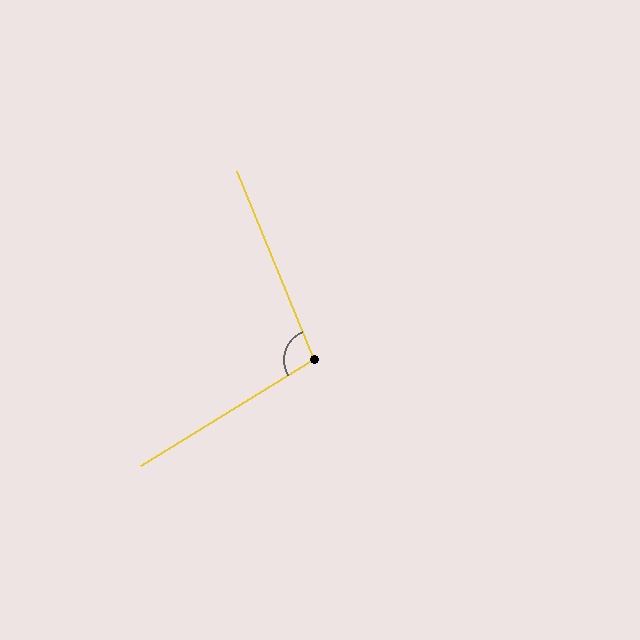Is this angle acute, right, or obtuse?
It is obtuse.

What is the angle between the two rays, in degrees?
Approximately 99 degrees.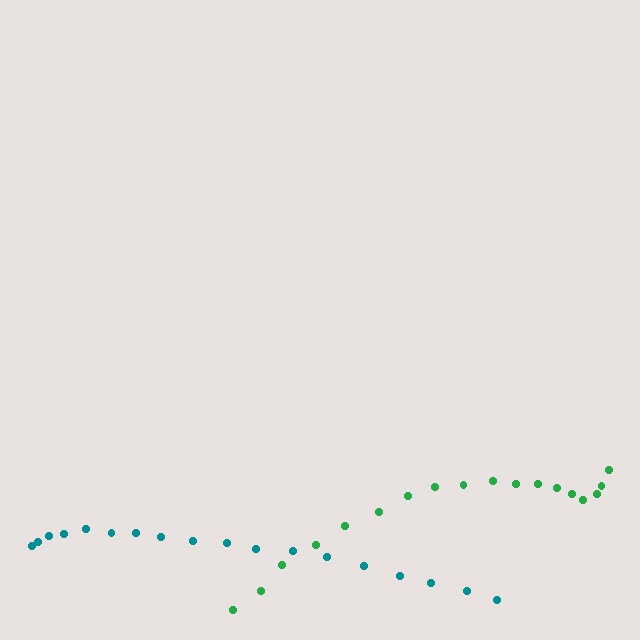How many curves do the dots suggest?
There are 2 distinct paths.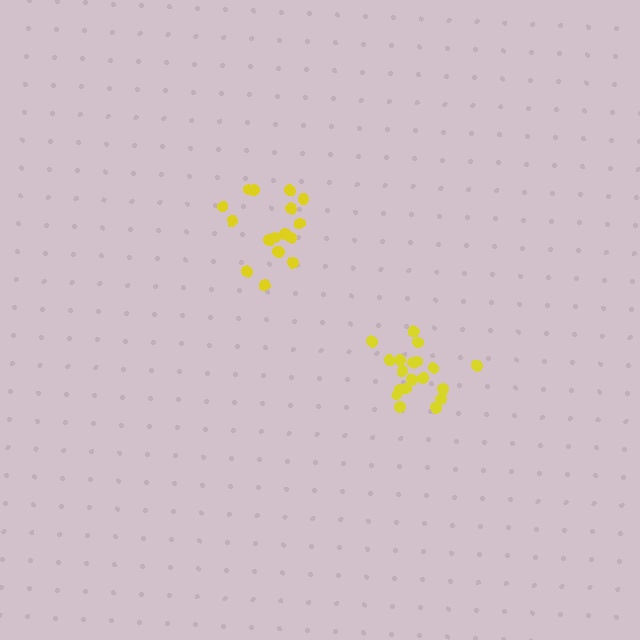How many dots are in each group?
Group 1: 17 dots, Group 2: 19 dots (36 total).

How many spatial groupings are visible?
There are 2 spatial groupings.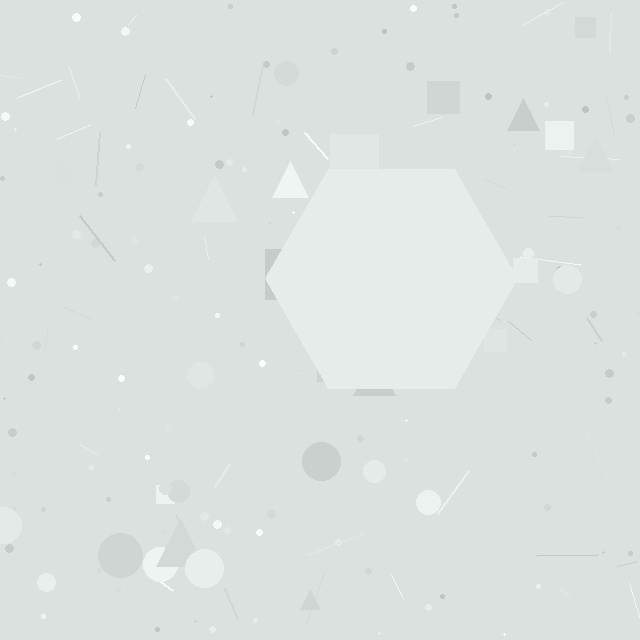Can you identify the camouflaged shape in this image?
The camouflaged shape is a hexagon.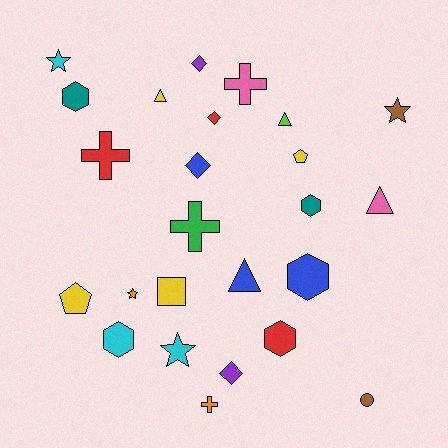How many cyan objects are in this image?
There are 3 cyan objects.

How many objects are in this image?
There are 25 objects.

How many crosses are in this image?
There are 4 crosses.